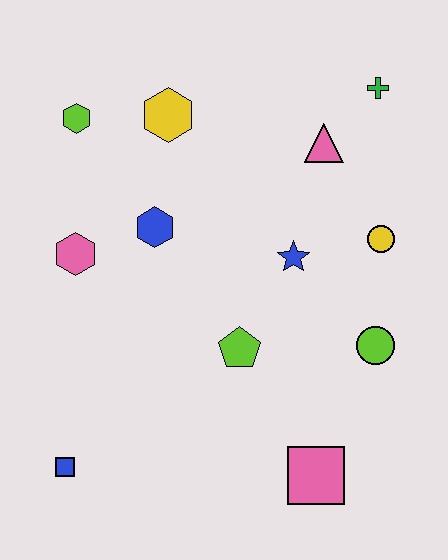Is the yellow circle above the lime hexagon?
No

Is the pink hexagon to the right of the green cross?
No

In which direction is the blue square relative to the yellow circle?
The blue square is to the left of the yellow circle.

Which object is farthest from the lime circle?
The lime hexagon is farthest from the lime circle.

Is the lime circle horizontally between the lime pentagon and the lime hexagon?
No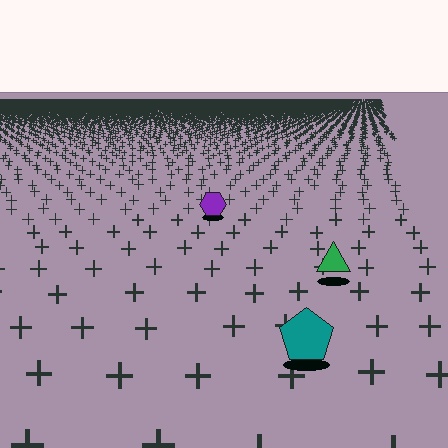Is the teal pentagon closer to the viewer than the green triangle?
Yes. The teal pentagon is closer — you can tell from the texture gradient: the ground texture is coarser near it.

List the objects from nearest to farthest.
From nearest to farthest: the teal pentagon, the green triangle, the purple hexagon.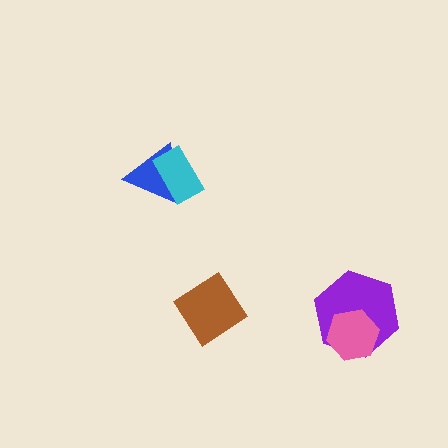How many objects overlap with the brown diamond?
0 objects overlap with the brown diamond.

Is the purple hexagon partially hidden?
Yes, it is partially covered by another shape.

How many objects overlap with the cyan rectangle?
1 object overlaps with the cyan rectangle.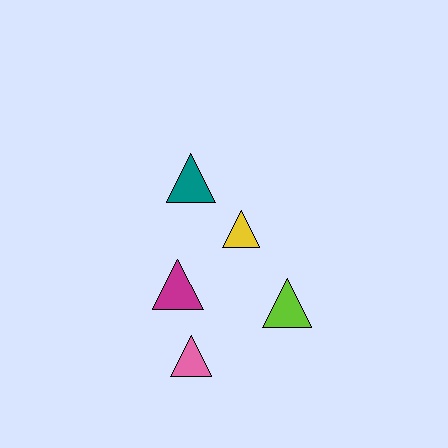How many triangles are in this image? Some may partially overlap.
There are 5 triangles.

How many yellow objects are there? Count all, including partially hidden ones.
There is 1 yellow object.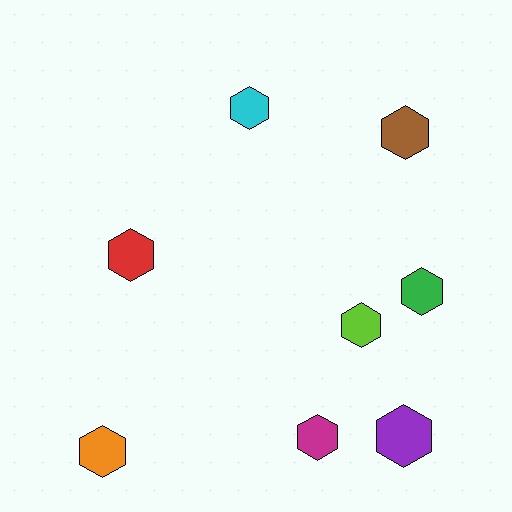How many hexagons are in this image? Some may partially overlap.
There are 8 hexagons.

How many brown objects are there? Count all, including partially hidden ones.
There is 1 brown object.